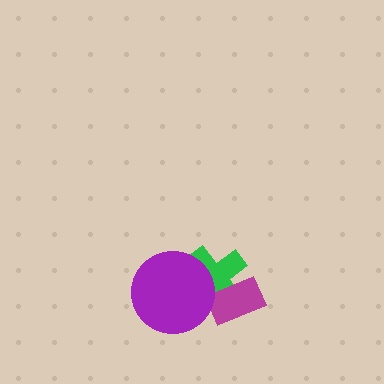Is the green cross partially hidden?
Yes, it is partially covered by another shape.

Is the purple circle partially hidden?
No, no other shape covers it.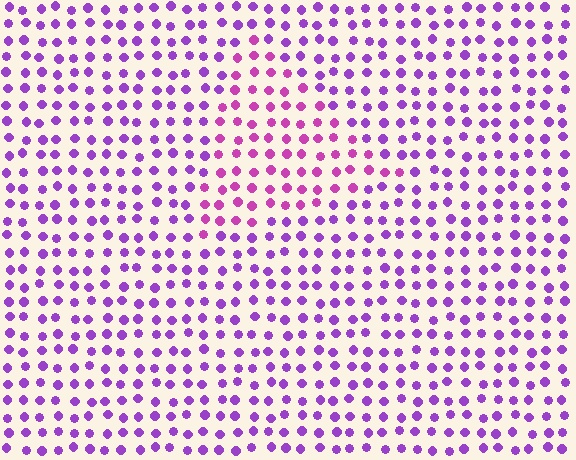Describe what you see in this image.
The image is filled with small purple elements in a uniform arrangement. A triangle-shaped region is visible where the elements are tinted to a slightly different hue, forming a subtle color boundary.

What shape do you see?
I see a triangle.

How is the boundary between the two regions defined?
The boundary is defined purely by a slight shift in hue (about 31 degrees). Spacing, size, and orientation are identical on both sides.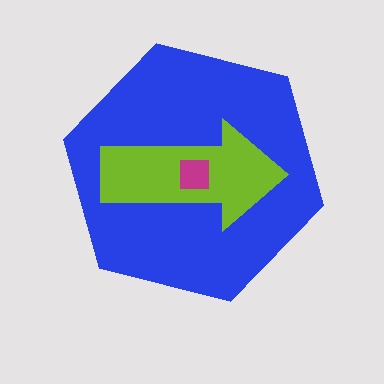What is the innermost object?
The magenta square.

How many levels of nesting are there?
3.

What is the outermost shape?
The blue hexagon.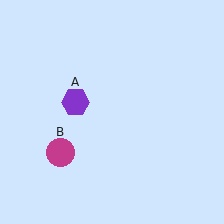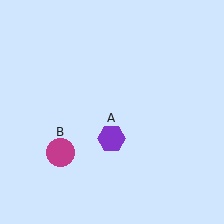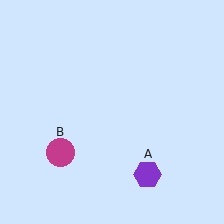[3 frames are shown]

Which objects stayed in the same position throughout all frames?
Magenta circle (object B) remained stationary.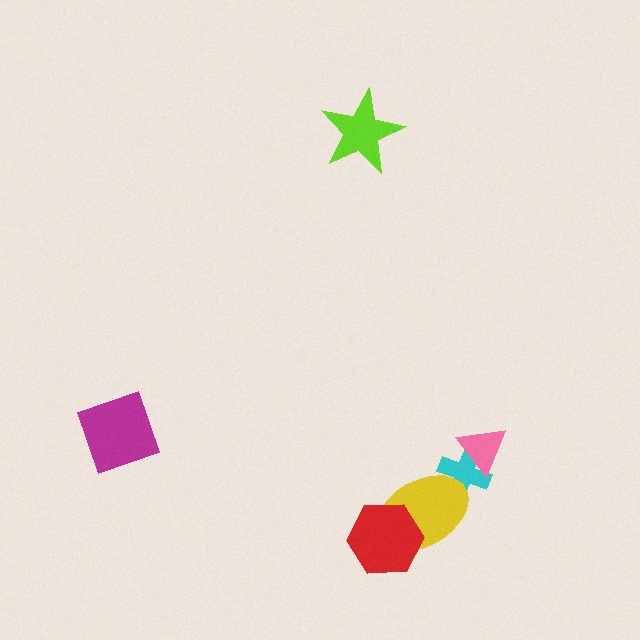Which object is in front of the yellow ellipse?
The red hexagon is in front of the yellow ellipse.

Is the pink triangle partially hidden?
No, no other shape covers it.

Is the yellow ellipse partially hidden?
Yes, it is partially covered by another shape.